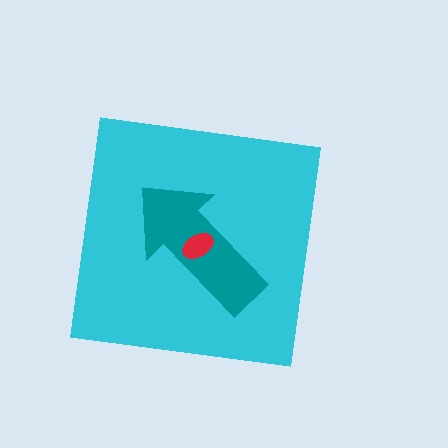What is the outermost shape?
The cyan square.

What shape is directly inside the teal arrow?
The red ellipse.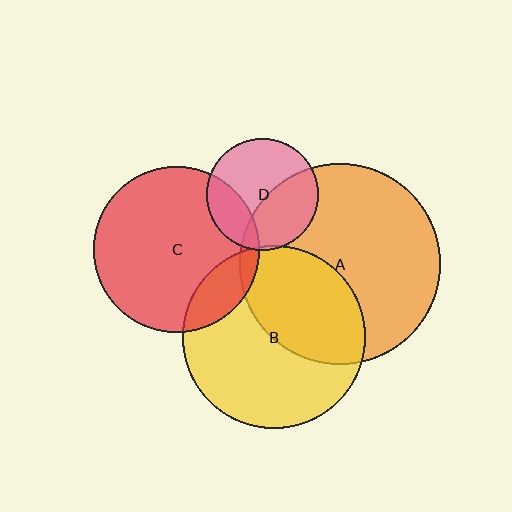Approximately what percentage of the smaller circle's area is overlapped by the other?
Approximately 5%.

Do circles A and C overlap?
Yes.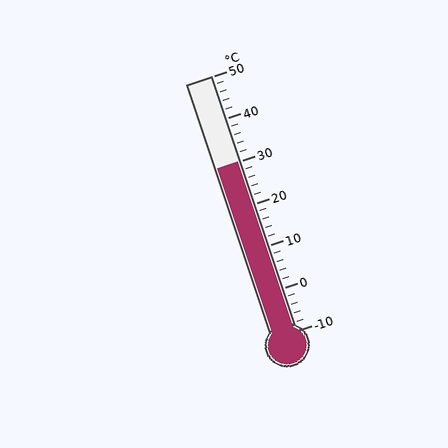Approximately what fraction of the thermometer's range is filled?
The thermometer is filled to approximately 65% of its range.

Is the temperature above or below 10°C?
The temperature is above 10°C.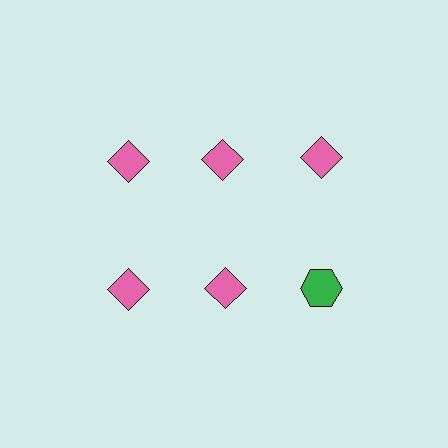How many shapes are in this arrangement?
There are 6 shapes arranged in a grid pattern.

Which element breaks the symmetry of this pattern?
The green hexagon in the second row, center column breaks the symmetry. All other shapes are pink diamonds.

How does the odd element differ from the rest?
It differs in both color (green instead of pink) and shape (hexagon instead of diamond).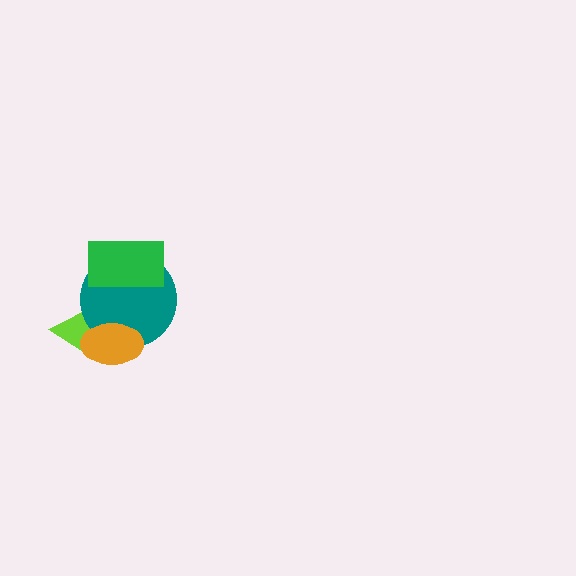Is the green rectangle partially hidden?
No, no other shape covers it.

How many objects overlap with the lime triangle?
2 objects overlap with the lime triangle.